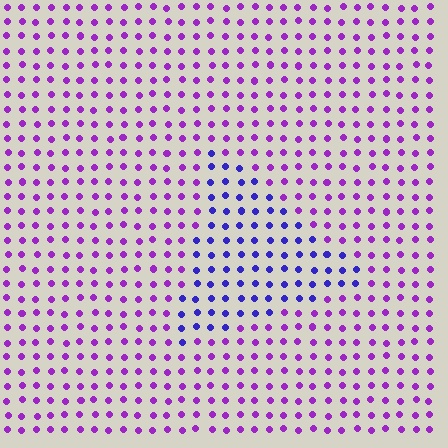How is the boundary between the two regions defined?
The boundary is defined purely by a slight shift in hue (about 41 degrees). Spacing, size, and orientation are identical on both sides.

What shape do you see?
I see a triangle.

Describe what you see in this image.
The image is filled with small purple elements in a uniform arrangement. A triangle-shaped region is visible where the elements are tinted to a slightly different hue, forming a subtle color boundary.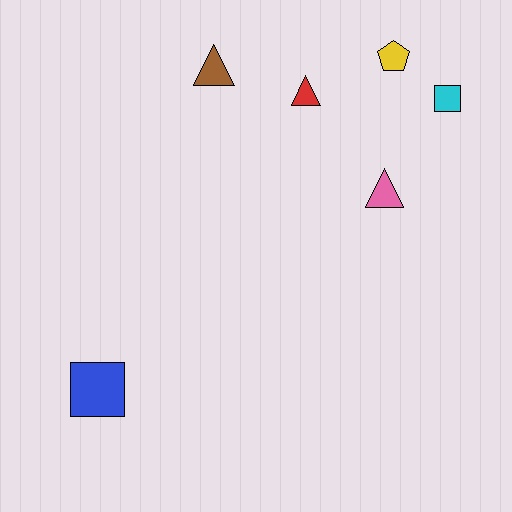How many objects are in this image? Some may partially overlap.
There are 6 objects.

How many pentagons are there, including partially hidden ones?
There is 1 pentagon.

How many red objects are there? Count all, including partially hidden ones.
There is 1 red object.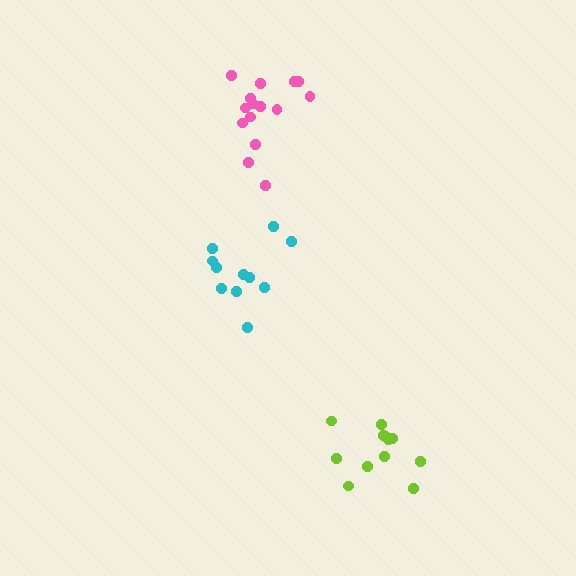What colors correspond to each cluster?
The clusters are colored: cyan, lime, pink.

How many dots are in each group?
Group 1: 11 dots, Group 2: 12 dots, Group 3: 15 dots (38 total).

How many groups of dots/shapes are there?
There are 3 groups.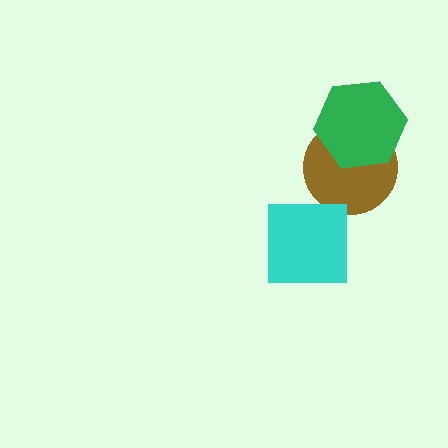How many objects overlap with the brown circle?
1 object overlaps with the brown circle.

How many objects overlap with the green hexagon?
1 object overlaps with the green hexagon.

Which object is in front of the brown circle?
The green hexagon is in front of the brown circle.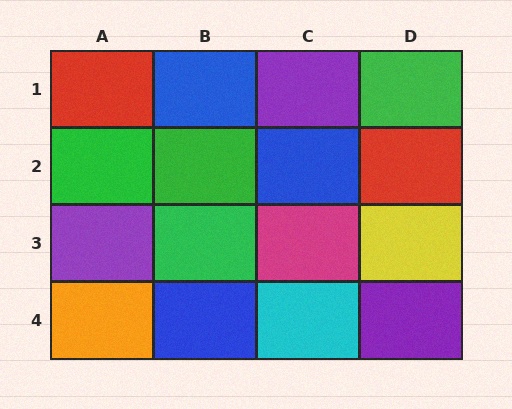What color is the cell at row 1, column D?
Green.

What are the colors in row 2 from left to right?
Green, green, blue, red.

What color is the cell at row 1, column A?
Red.